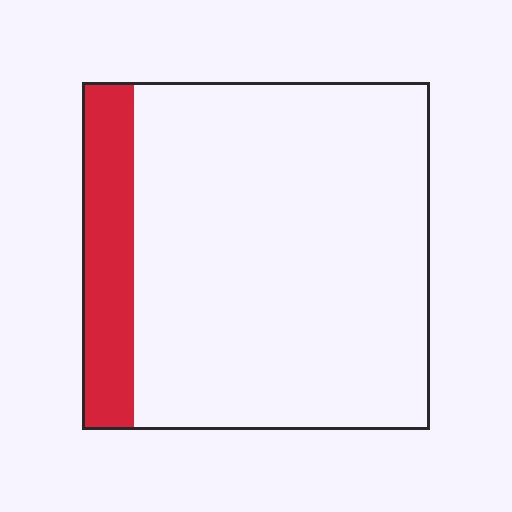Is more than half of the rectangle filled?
No.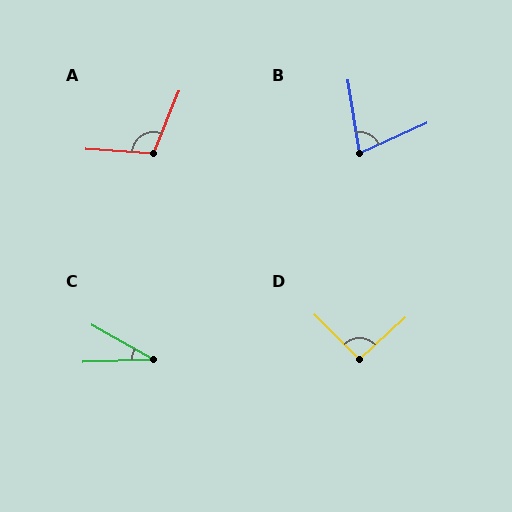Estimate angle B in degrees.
Approximately 75 degrees.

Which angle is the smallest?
C, at approximately 32 degrees.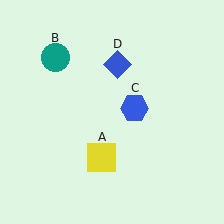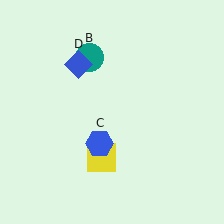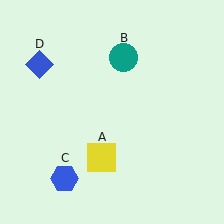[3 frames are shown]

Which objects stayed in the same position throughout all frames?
Yellow square (object A) remained stationary.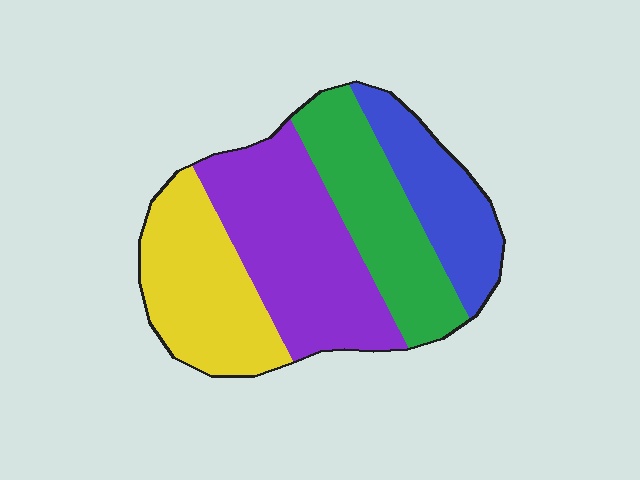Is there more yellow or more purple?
Purple.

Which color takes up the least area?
Blue, at roughly 20%.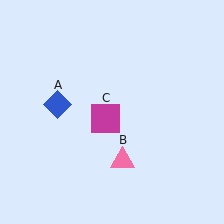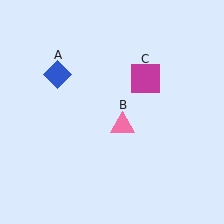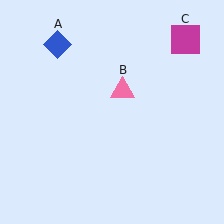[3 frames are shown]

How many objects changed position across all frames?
3 objects changed position: blue diamond (object A), pink triangle (object B), magenta square (object C).